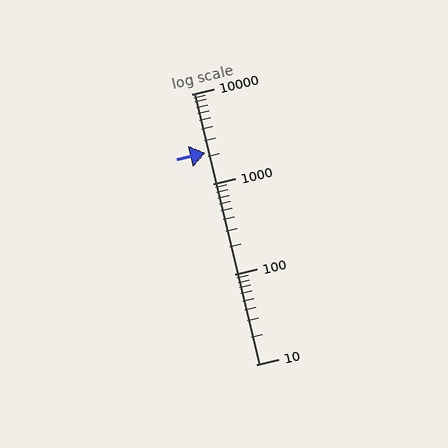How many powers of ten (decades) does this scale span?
The scale spans 3 decades, from 10 to 10000.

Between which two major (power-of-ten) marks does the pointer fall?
The pointer is between 1000 and 10000.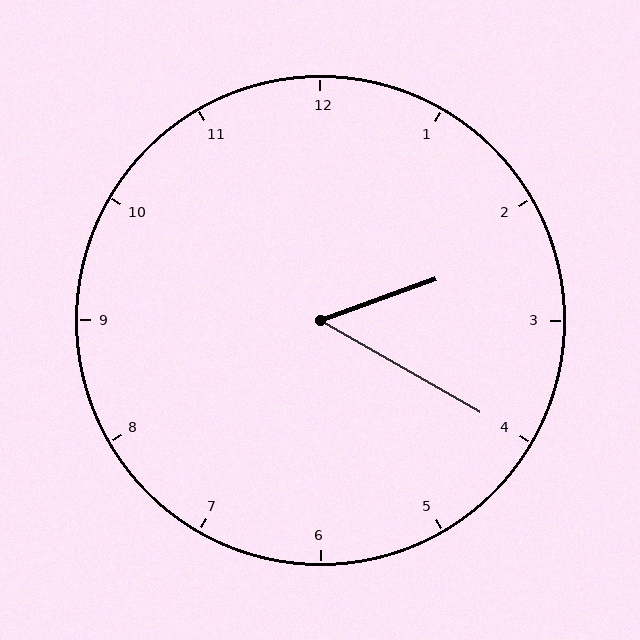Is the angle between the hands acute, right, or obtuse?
It is acute.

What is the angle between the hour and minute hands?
Approximately 50 degrees.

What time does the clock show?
2:20.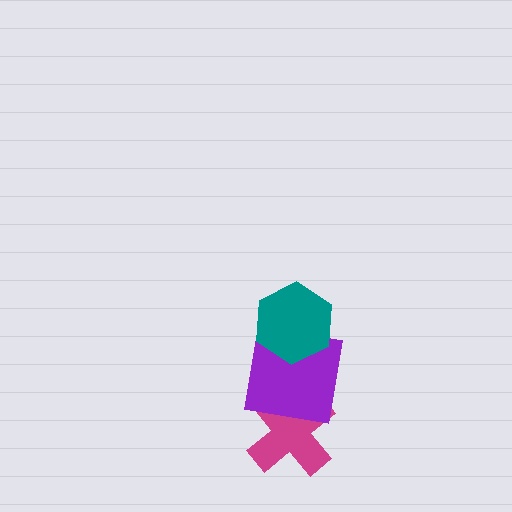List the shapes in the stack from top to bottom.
From top to bottom: the teal hexagon, the purple square, the magenta cross.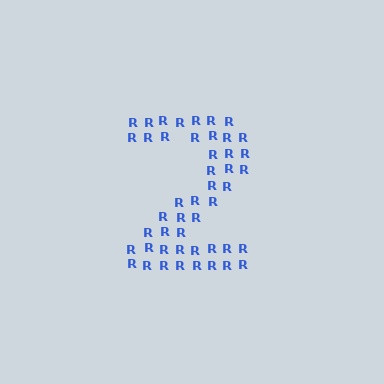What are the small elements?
The small elements are letter R's.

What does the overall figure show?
The overall figure shows the digit 2.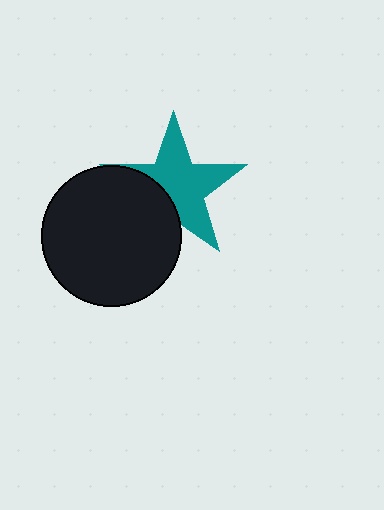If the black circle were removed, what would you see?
You would see the complete teal star.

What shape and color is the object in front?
The object in front is a black circle.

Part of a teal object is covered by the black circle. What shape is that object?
It is a star.